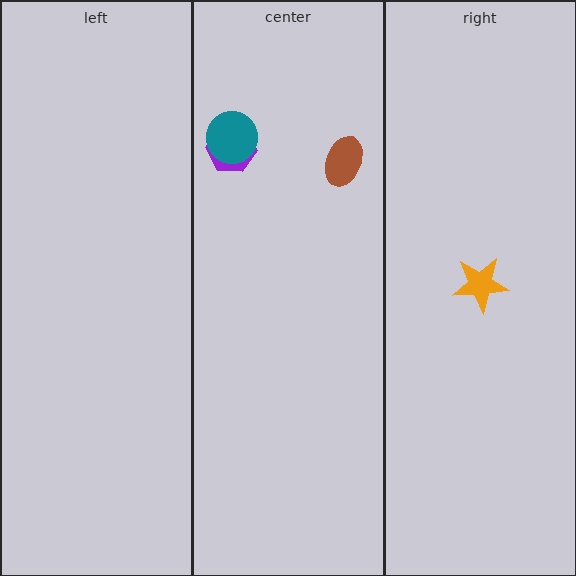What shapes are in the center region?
The purple hexagon, the brown ellipse, the teal circle.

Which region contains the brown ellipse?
The center region.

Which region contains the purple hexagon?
The center region.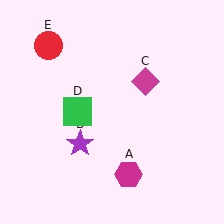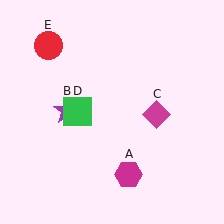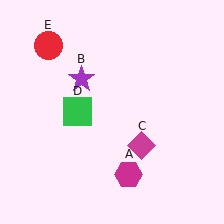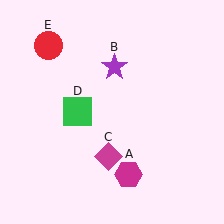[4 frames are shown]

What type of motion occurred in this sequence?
The purple star (object B), magenta diamond (object C) rotated clockwise around the center of the scene.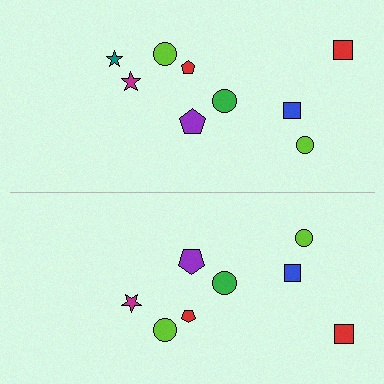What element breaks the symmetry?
A teal star is missing from the bottom side.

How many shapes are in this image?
There are 17 shapes in this image.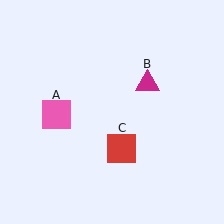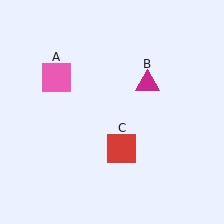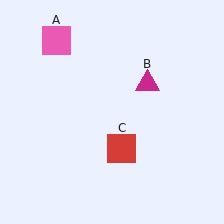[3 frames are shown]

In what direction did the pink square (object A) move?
The pink square (object A) moved up.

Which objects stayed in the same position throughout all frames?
Magenta triangle (object B) and red square (object C) remained stationary.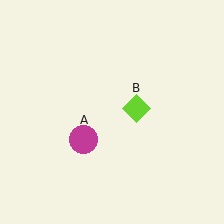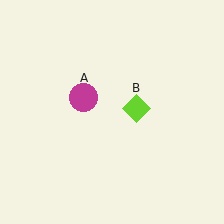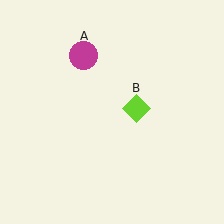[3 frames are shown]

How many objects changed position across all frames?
1 object changed position: magenta circle (object A).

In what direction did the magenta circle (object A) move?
The magenta circle (object A) moved up.